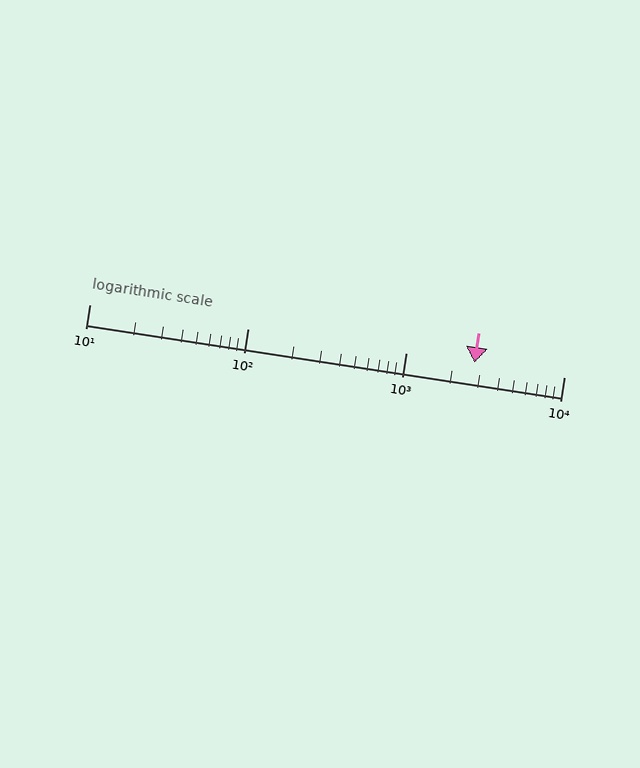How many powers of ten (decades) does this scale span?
The scale spans 3 decades, from 10 to 10000.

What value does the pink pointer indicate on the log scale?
The pointer indicates approximately 2700.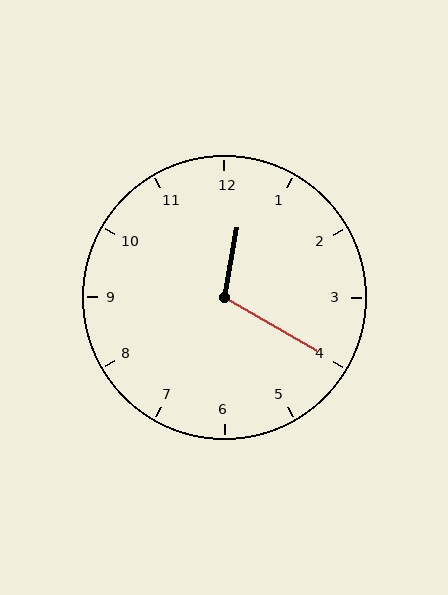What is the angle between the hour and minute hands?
Approximately 110 degrees.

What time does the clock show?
12:20.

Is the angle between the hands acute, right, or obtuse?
It is obtuse.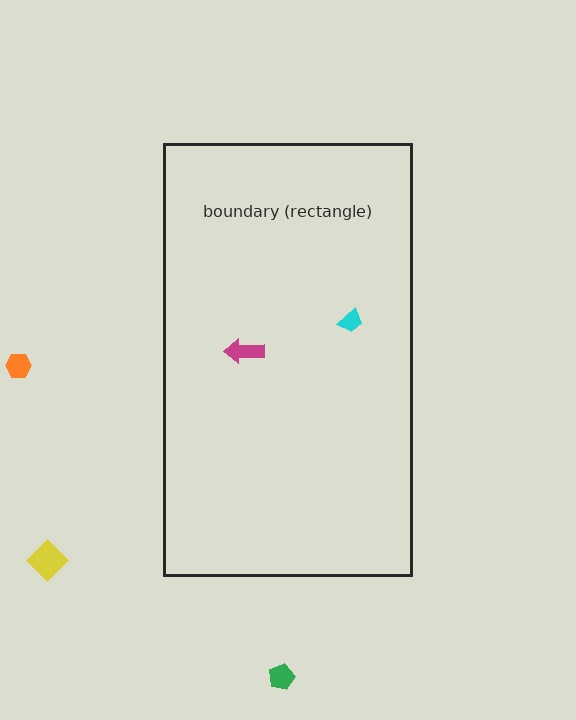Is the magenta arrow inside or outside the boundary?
Inside.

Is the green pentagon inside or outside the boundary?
Outside.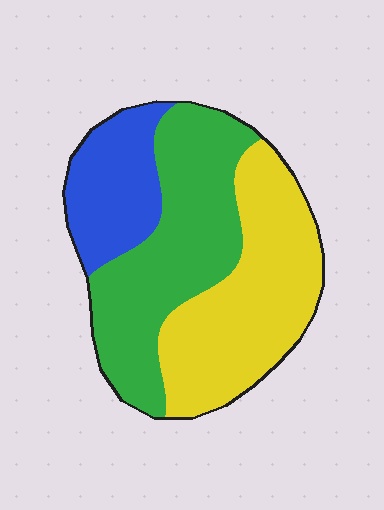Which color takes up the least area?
Blue, at roughly 20%.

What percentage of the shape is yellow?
Yellow takes up about two fifths (2/5) of the shape.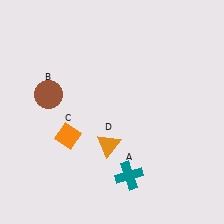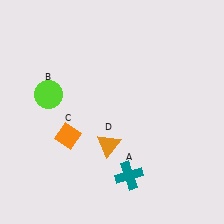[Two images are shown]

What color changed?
The circle (B) changed from brown in Image 1 to lime in Image 2.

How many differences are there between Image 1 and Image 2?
There is 1 difference between the two images.